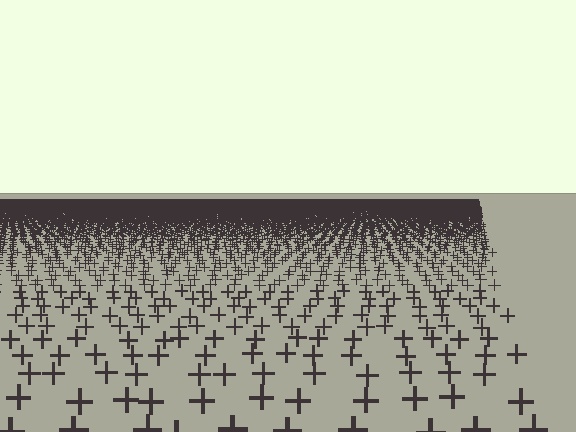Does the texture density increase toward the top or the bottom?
Density increases toward the top.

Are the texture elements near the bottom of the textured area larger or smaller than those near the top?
Larger. Near the bottom, elements are closer to the viewer and appear at a bigger on-screen size.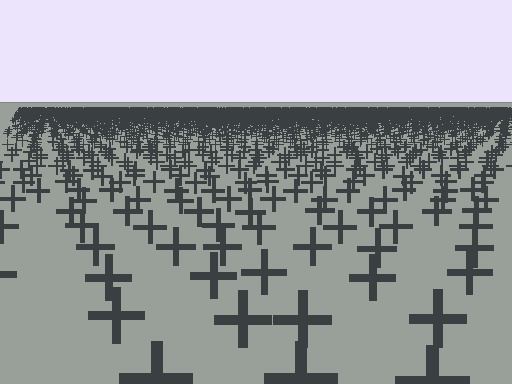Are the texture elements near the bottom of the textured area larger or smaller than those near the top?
Larger. Near the bottom, elements are closer to the viewer and appear at a bigger on-screen size.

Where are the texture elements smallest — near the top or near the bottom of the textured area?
Near the top.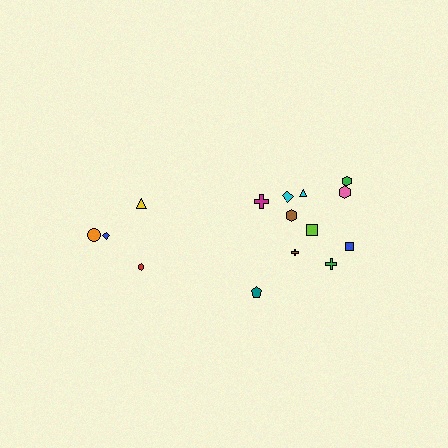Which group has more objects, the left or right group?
The right group.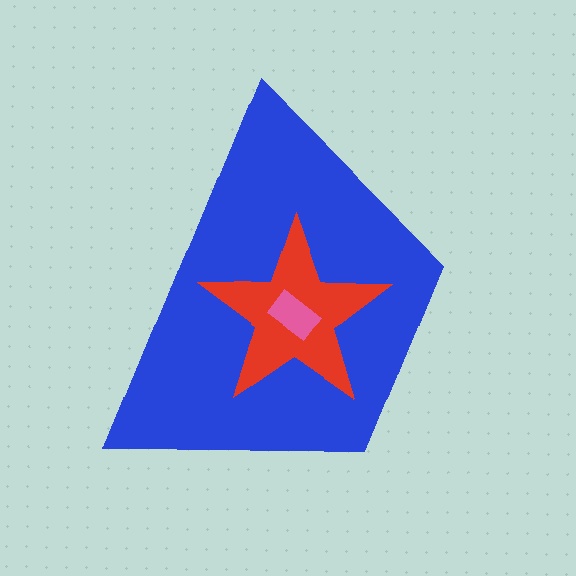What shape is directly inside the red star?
The pink rectangle.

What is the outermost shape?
The blue trapezoid.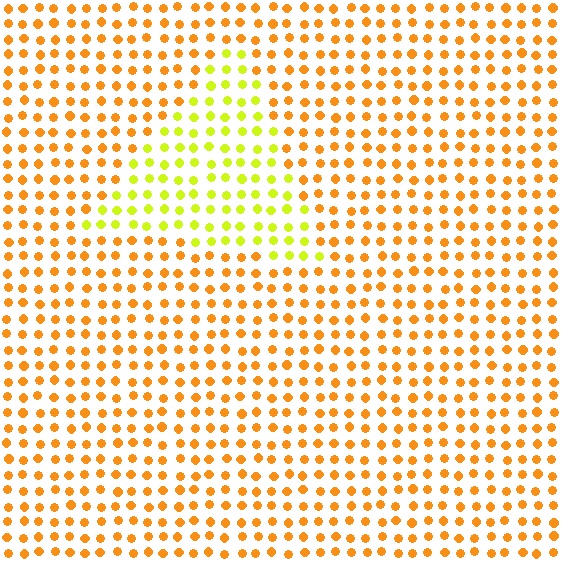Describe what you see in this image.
The image is filled with small orange elements in a uniform arrangement. A triangle-shaped region is visible where the elements are tinted to a slightly different hue, forming a subtle color boundary.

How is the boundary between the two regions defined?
The boundary is defined purely by a slight shift in hue (about 40 degrees). Spacing, size, and orientation are identical on both sides.